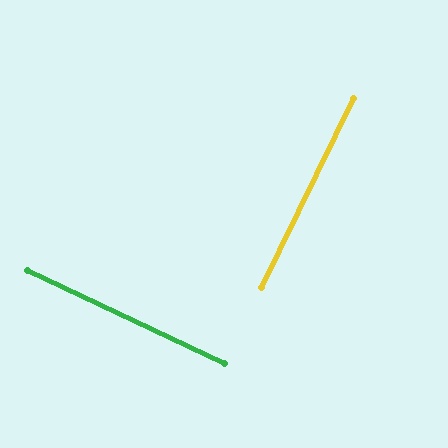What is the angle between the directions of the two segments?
Approximately 89 degrees.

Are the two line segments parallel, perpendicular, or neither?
Perpendicular — they meet at approximately 89°.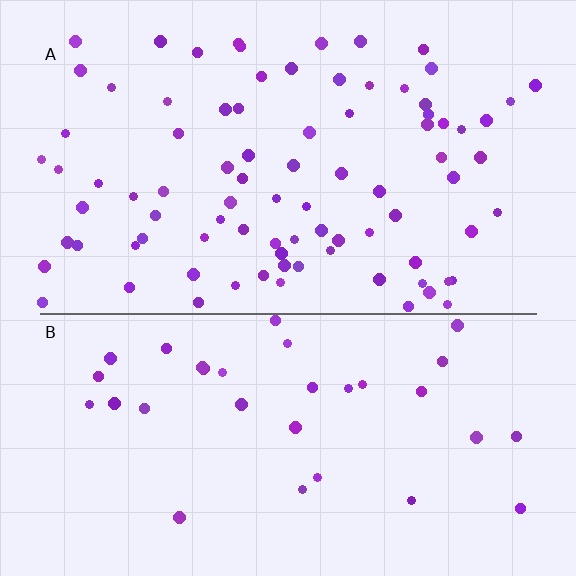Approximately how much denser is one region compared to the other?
Approximately 2.7× — region A over region B.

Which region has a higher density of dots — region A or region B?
A (the top).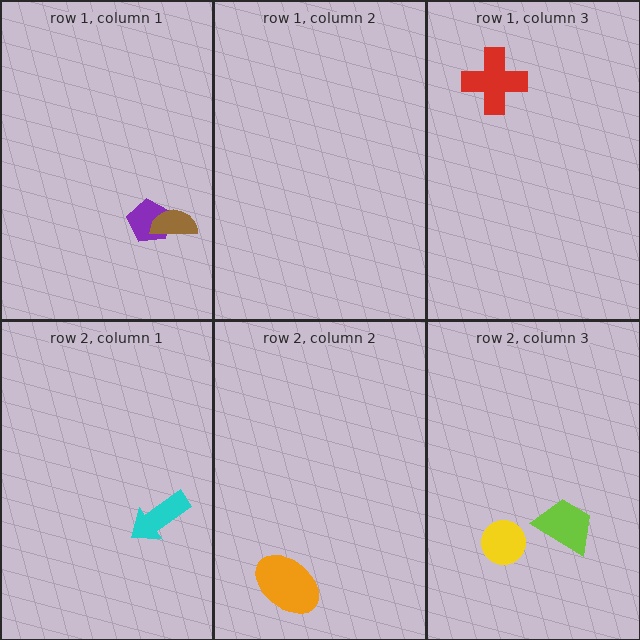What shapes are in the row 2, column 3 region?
The yellow circle, the lime trapezoid.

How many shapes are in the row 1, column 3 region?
1.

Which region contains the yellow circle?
The row 2, column 3 region.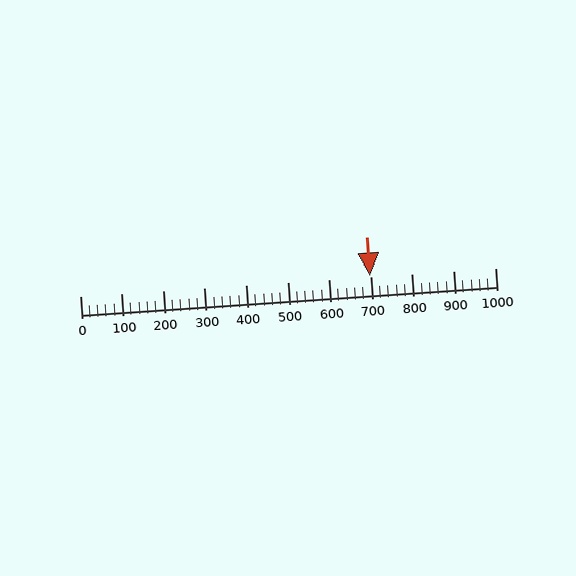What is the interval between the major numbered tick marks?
The major tick marks are spaced 100 units apart.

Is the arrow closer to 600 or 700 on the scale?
The arrow is closer to 700.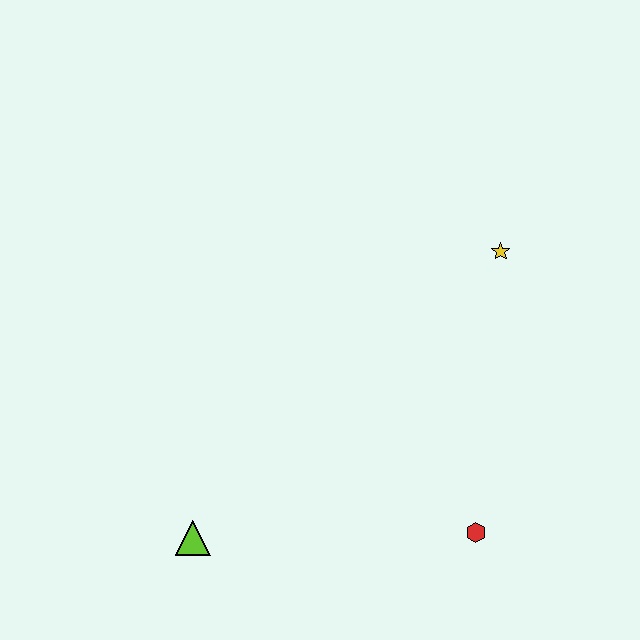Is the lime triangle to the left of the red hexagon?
Yes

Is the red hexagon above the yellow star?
No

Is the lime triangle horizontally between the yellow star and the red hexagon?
No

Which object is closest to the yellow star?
The red hexagon is closest to the yellow star.